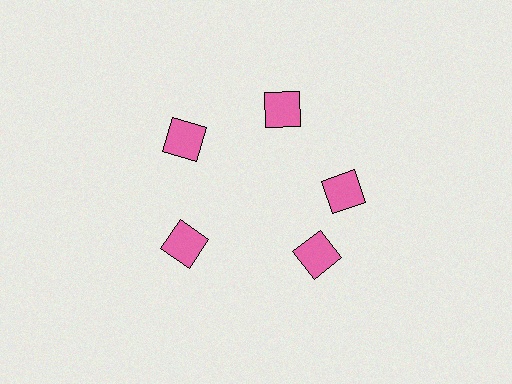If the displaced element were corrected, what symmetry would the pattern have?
It would have 5-fold rotational symmetry — the pattern would map onto itself every 72 degrees.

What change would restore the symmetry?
The symmetry would be restored by rotating it back into even spacing with its neighbors so that all 5 squares sit at equal angles and equal distance from the center.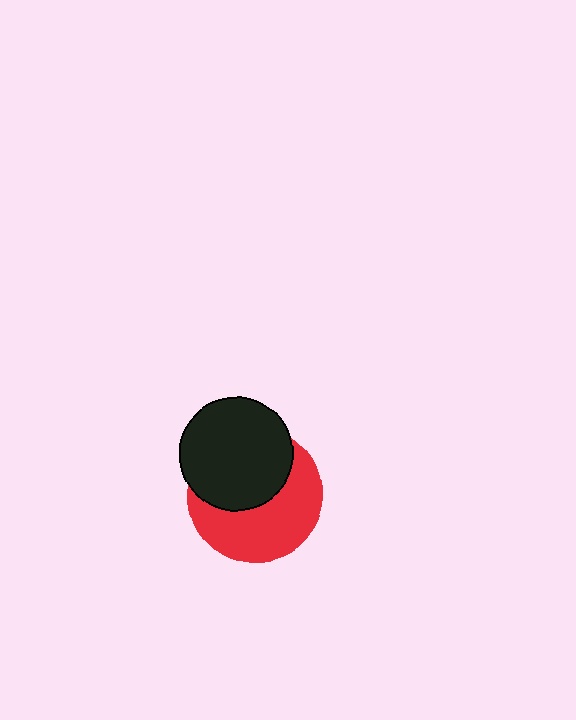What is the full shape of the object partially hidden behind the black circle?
The partially hidden object is a red circle.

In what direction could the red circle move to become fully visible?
The red circle could move down. That would shift it out from behind the black circle entirely.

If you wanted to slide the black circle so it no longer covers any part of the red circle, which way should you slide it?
Slide it up — that is the most direct way to separate the two shapes.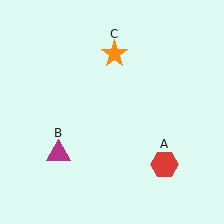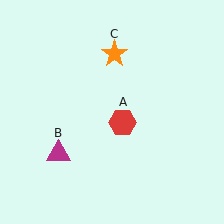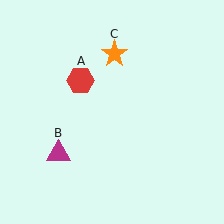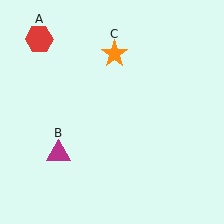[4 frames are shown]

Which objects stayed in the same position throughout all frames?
Magenta triangle (object B) and orange star (object C) remained stationary.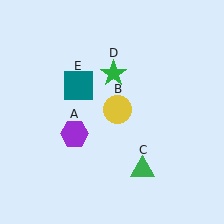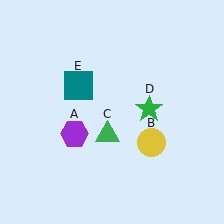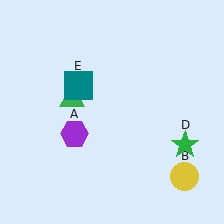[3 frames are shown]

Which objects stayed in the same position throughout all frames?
Purple hexagon (object A) and teal square (object E) remained stationary.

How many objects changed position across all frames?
3 objects changed position: yellow circle (object B), green triangle (object C), green star (object D).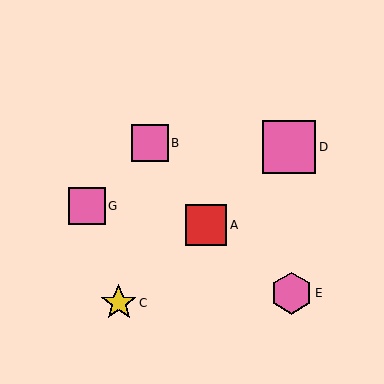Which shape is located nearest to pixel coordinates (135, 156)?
The pink square (labeled B) at (150, 143) is nearest to that location.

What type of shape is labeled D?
Shape D is a pink square.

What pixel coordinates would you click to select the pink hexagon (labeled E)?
Click at (291, 293) to select the pink hexagon E.